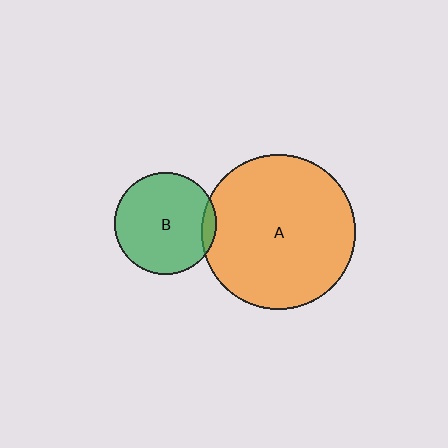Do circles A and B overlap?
Yes.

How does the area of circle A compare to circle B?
Approximately 2.3 times.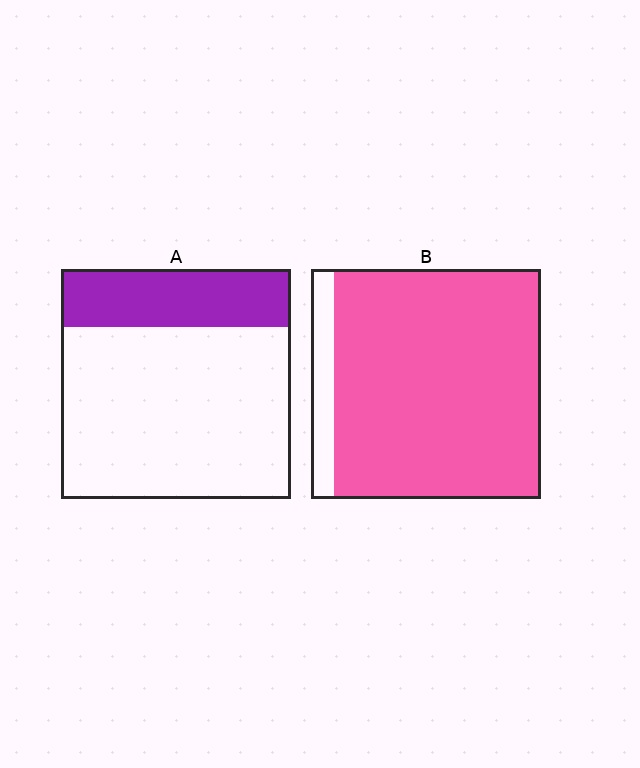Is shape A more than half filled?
No.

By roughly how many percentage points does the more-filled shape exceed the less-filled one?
By roughly 65 percentage points (B over A).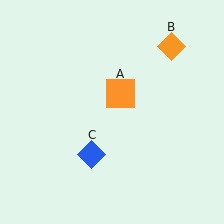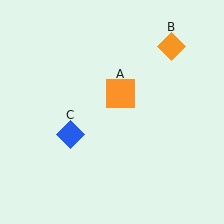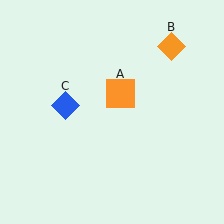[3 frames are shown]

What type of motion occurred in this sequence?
The blue diamond (object C) rotated clockwise around the center of the scene.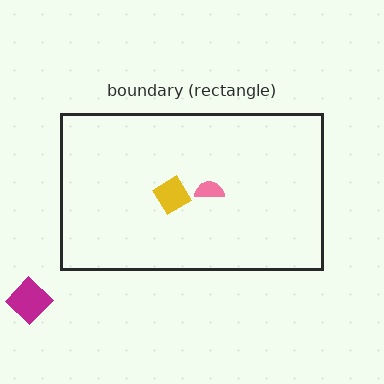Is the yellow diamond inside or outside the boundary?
Inside.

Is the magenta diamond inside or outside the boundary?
Outside.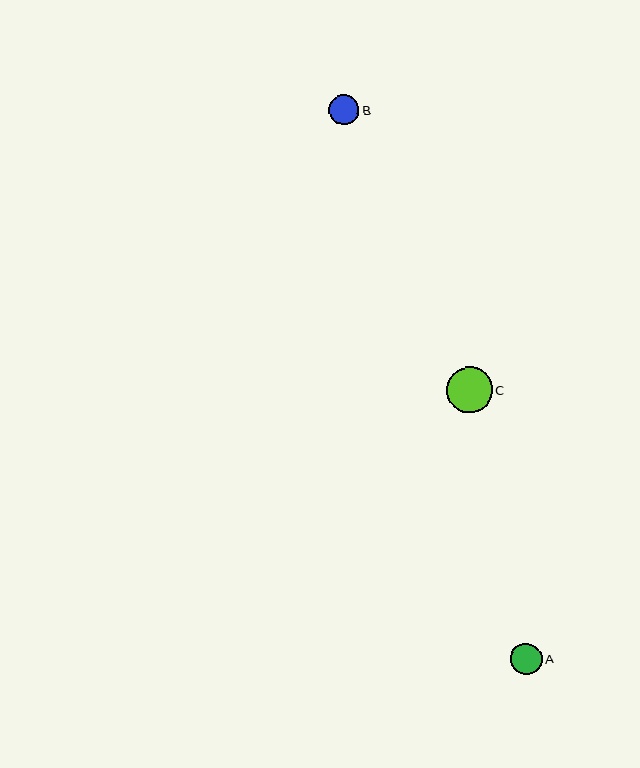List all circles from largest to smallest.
From largest to smallest: C, A, B.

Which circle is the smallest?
Circle B is the smallest with a size of approximately 30 pixels.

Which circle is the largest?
Circle C is the largest with a size of approximately 46 pixels.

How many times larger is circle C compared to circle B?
Circle C is approximately 1.5 times the size of circle B.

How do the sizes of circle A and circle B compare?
Circle A and circle B are approximately the same size.